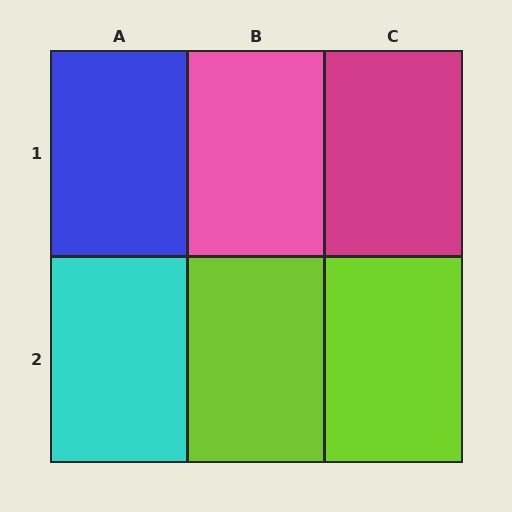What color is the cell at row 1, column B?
Pink.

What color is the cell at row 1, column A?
Blue.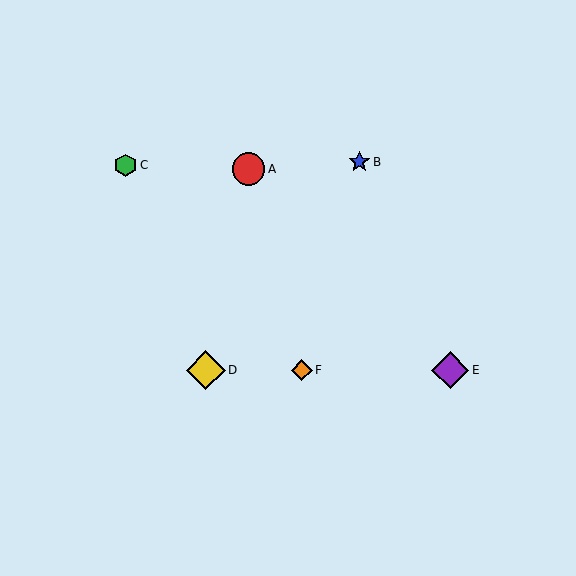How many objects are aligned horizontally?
3 objects (D, E, F) are aligned horizontally.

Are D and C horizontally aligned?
No, D is at y≈370 and C is at y≈165.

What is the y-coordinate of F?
Object F is at y≈370.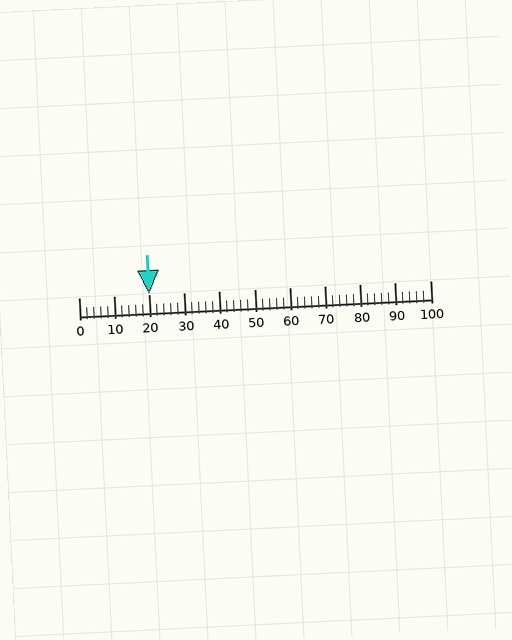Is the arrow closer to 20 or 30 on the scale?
The arrow is closer to 20.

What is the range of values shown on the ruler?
The ruler shows values from 0 to 100.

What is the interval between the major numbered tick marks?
The major tick marks are spaced 10 units apart.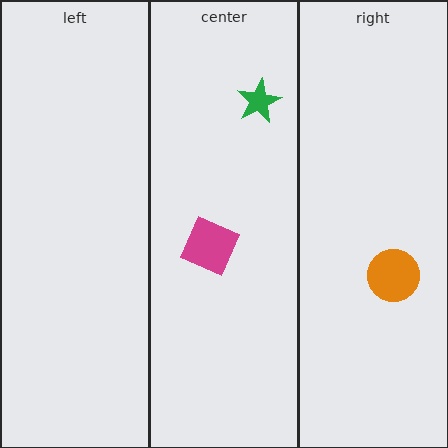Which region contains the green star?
The center region.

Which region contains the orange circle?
The right region.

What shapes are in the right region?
The orange circle.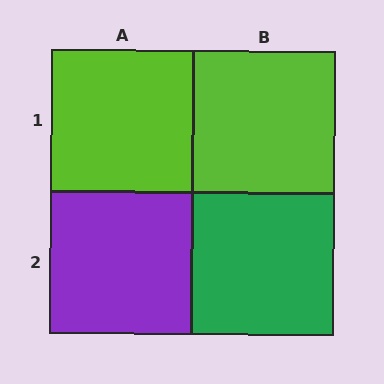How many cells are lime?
2 cells are lime.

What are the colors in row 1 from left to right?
Lime, lime.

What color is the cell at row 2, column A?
Purple.